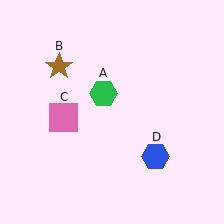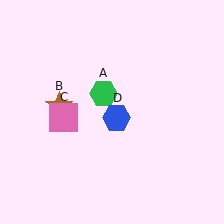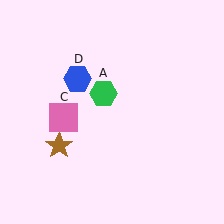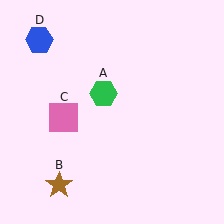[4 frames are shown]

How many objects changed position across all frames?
2 objects changed position: brown star (object B), blue hexagon (object D).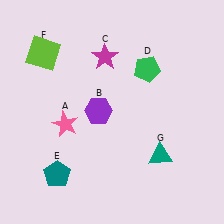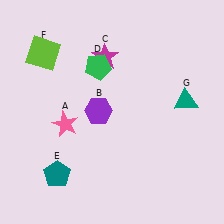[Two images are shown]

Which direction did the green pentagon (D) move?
The green pentagon (D) moved left.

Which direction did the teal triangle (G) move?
The teal triangle (G) moved up.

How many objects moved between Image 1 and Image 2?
2 objects moved between the two images.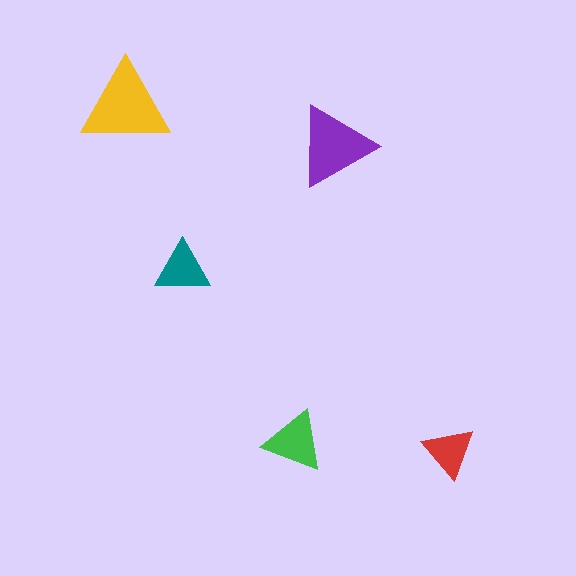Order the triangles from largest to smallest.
the yellow one, the purple one, the green one, the teal one, the red one.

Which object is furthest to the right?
The red triangle is rightmost.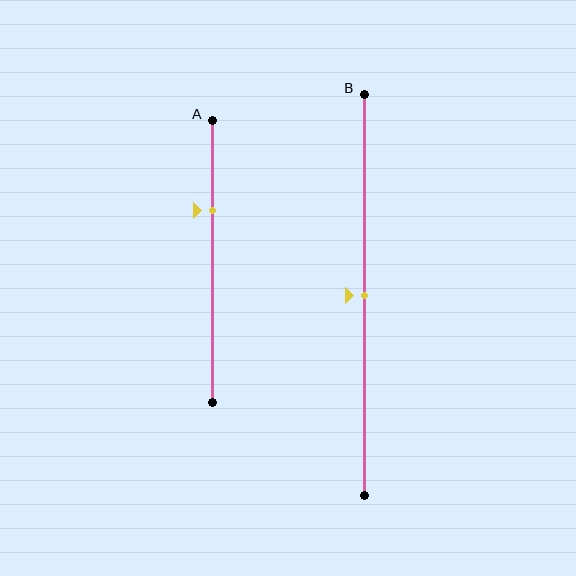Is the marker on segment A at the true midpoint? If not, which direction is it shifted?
No, the marker on segment A is shifted upward by about 18% of the segment length.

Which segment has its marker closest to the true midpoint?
Segment B has its marker closest to the true midpoint.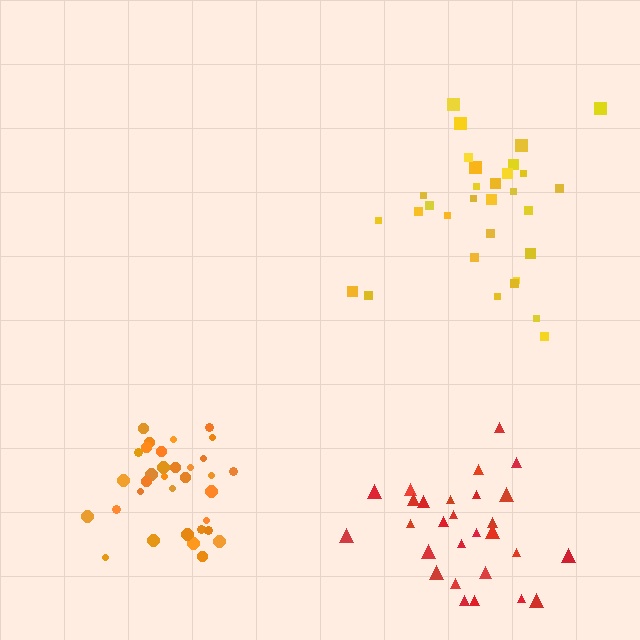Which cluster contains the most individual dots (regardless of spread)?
Orange (33).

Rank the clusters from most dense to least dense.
orange, yellow, red.